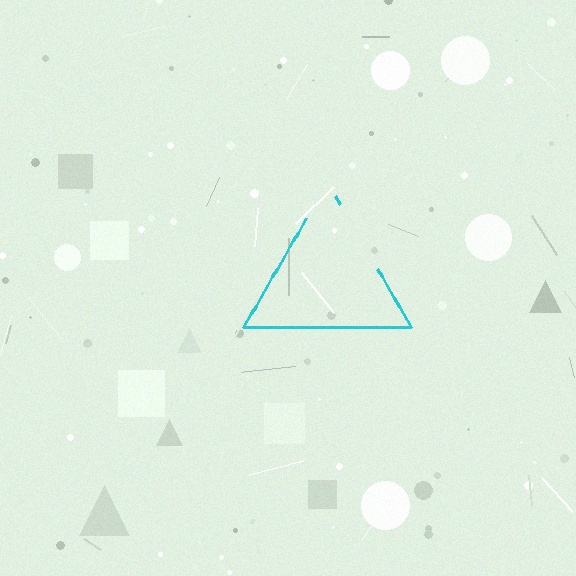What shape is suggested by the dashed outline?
The dashed outline suggests a triangle.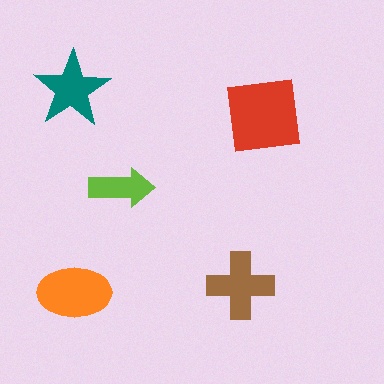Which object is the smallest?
The lime arrow.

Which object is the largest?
The red square.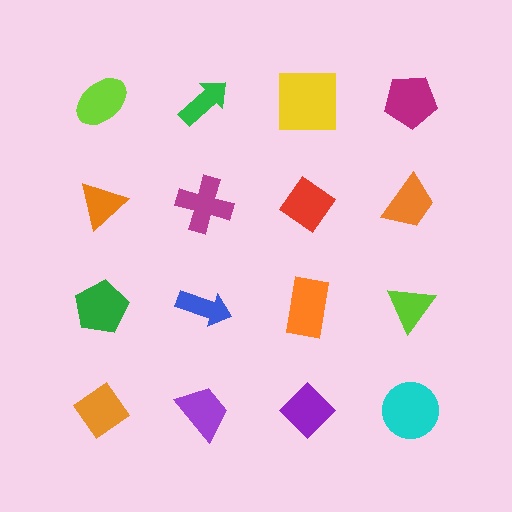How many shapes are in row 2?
4 shapes.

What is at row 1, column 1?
A lime ellipse.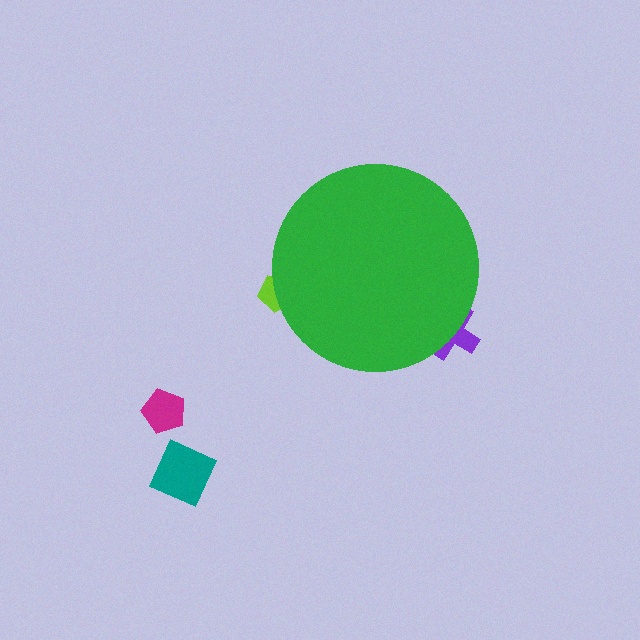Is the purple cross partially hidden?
Yes, the purple cross is partially hidden behind the green circle.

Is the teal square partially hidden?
No, the teal square is fully visible.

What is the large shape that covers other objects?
A green circle.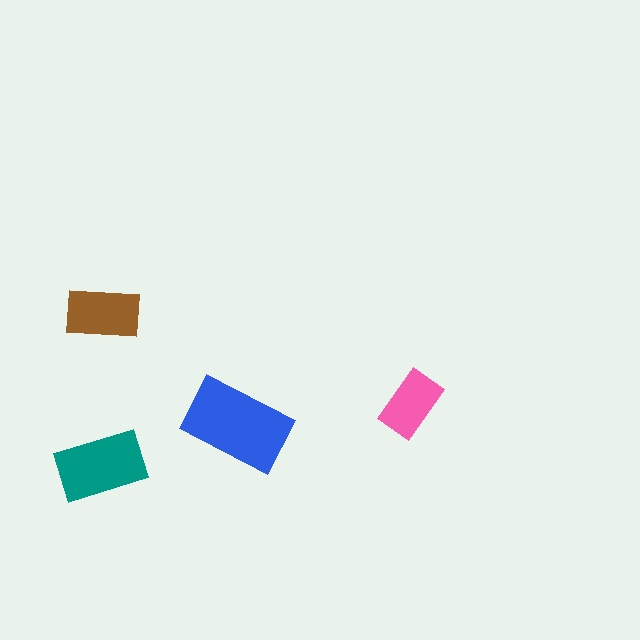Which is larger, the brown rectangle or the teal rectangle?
The teal one.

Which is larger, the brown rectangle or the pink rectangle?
The brown one.